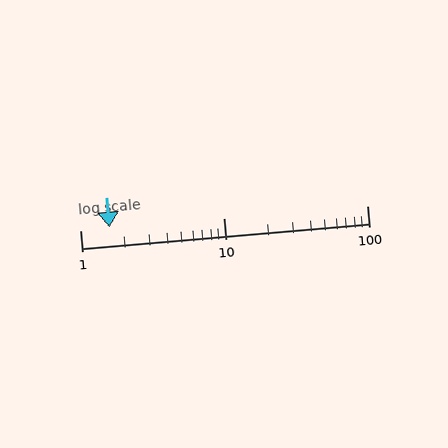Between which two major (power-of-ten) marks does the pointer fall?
The pointer is between 1 and 10.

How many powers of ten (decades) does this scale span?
The scale spans 2 decades, from 1 to 100.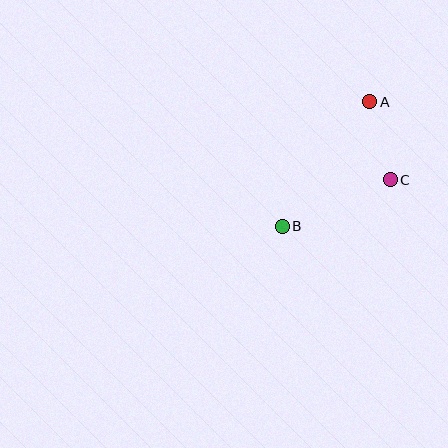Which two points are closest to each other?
Points A and C are closest to each other.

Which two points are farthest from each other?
Points A and B are farthest from each other.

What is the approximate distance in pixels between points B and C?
The distance between B and C is approximately 118 pixels.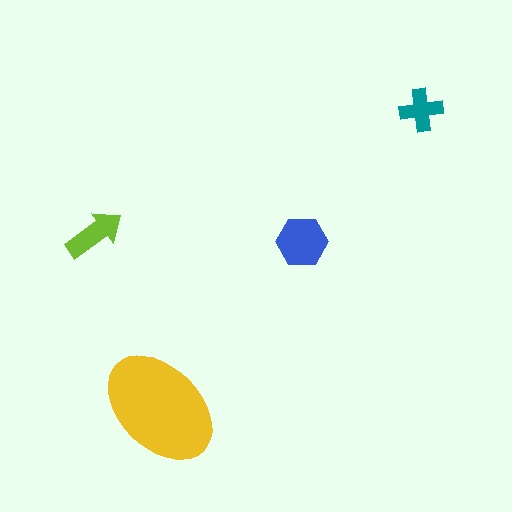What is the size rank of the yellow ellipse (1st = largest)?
1st.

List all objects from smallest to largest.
The teal cross, the lime arrow, the blue hexagon, the yellow ellipse.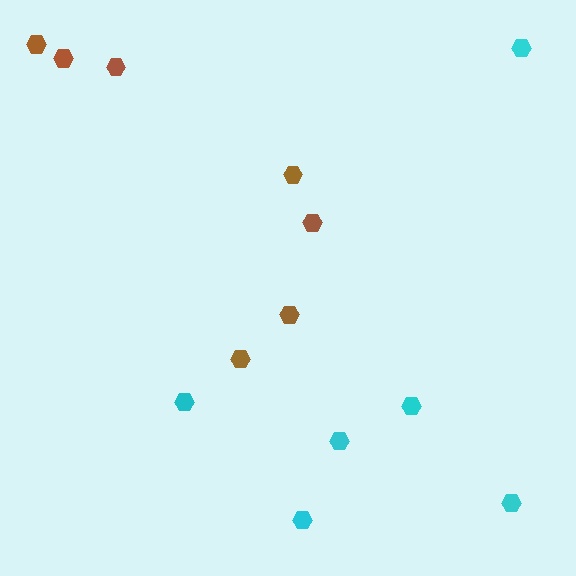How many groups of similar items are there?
There are 2 groups: one group of cyan hexagons (6) and one group of brown hexagons (7).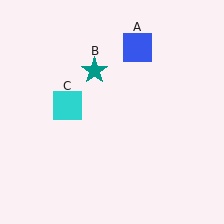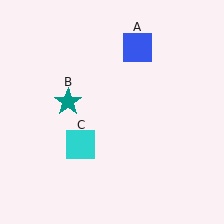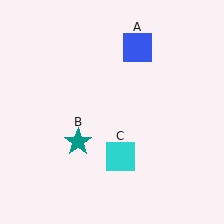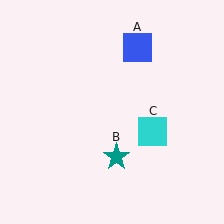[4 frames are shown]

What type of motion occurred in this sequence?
The teal star (object B), cyan square (object C) rotated counterclockwise around the center of the scene.